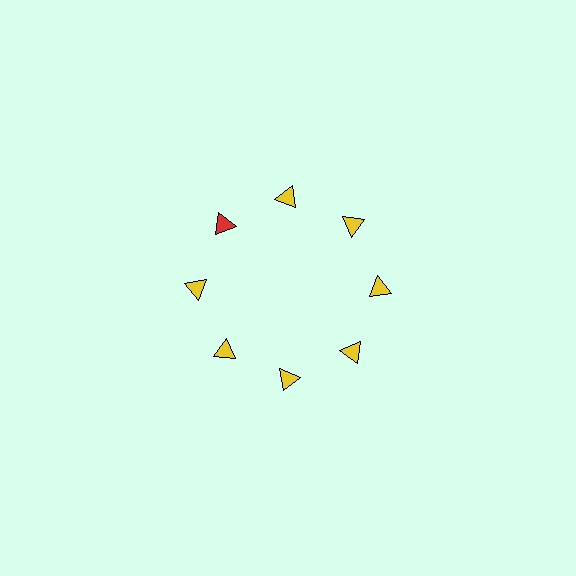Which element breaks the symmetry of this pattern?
The red triangle at roughly the 10 o'clock position breaks the symmetry. All other shapes are yellow triangles.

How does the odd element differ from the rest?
It has a different color: red instead of yellow.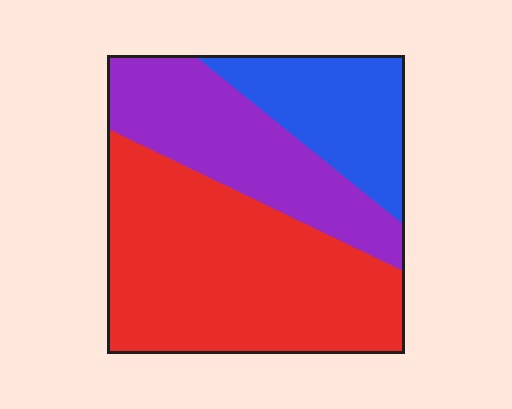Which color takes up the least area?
Blue, at roughly 20%.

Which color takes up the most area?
Red, at roughly 50%.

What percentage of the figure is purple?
Purple takes up about one quarter (1/4) of the figure.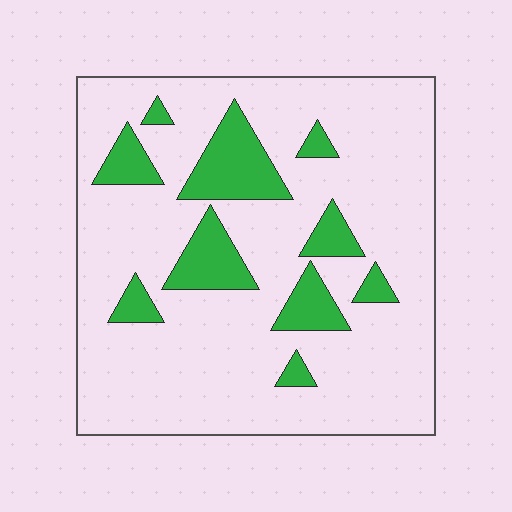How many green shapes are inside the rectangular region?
10.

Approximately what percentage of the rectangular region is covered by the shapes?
Approximately 15%.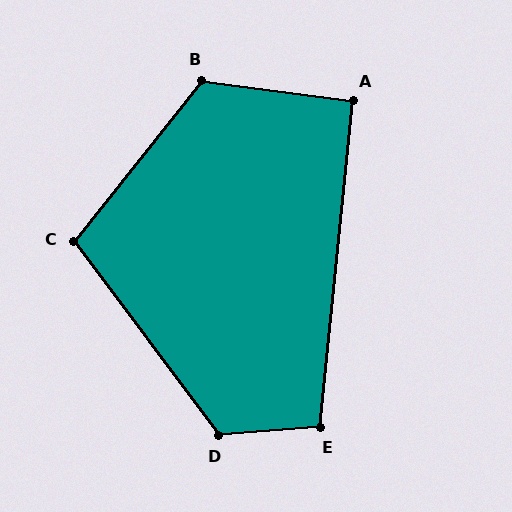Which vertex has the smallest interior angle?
A, at approximately 92 degrees.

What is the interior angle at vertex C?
Approximately 105 degrees (obtuse).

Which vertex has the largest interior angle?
D, at approximately 123 degrees.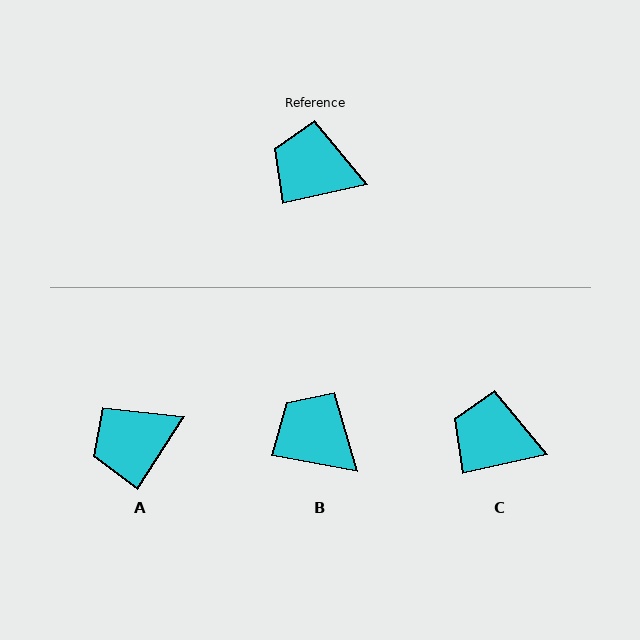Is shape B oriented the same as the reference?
No, it is off by about 23 degrees.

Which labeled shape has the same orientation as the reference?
C.